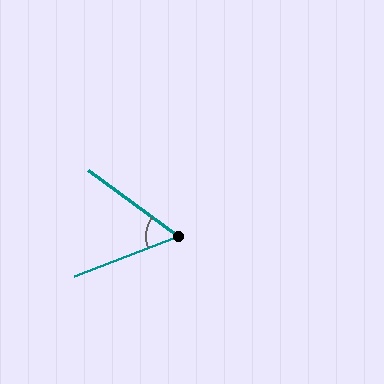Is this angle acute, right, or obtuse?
It is acute.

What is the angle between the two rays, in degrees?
Approximately 57 degrees.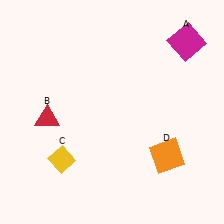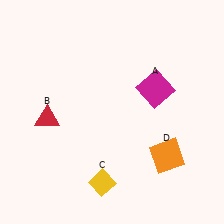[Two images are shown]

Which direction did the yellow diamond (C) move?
The yellow diamond (C) moved right.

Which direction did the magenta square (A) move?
The magenta square (A) moved down.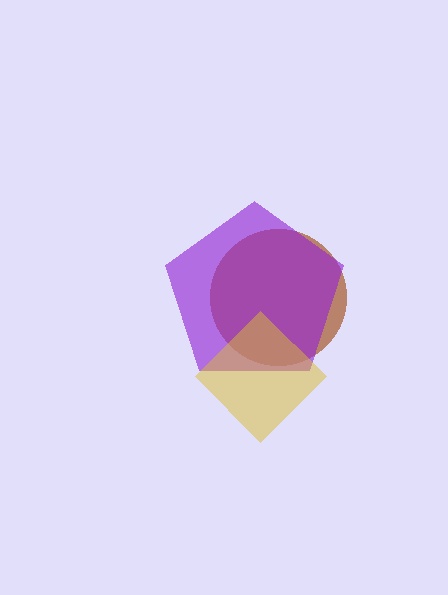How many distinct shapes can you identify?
There are 3 distinct shapes: a brown circle, a purple pentagon, a yellow diamond.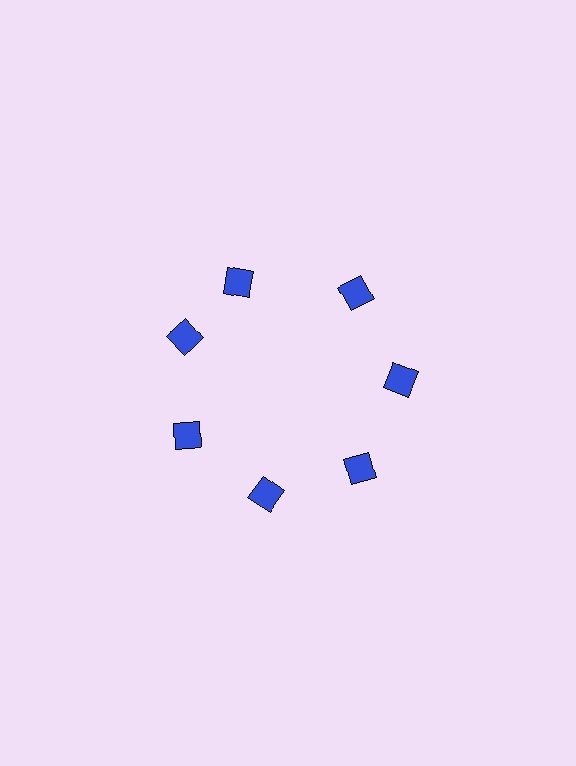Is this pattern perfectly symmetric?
No. The 7 blue squares are arranged in a ring, but one element near the 12 o'clock position is rotated out of alignment along the ring, breaking the 7-fold rotational symmetry.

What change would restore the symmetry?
The symmetry would be restored by rotating it back into even spacing with its neighbors so that all 7 squares sit at equal angles and equal distance from the center.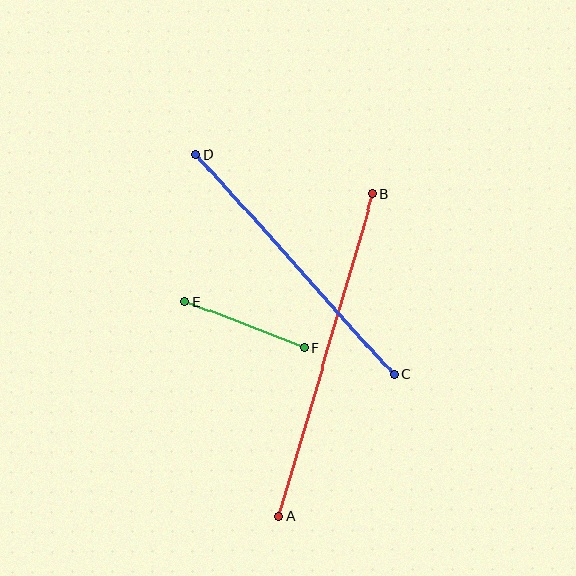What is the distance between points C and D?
The distance is approximately 296 pixels.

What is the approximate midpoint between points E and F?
The midpoint is at approximately (245, 324) pixels.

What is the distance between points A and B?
The distance is approximately 335 pixels.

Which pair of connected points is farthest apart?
Points A and B are farthest apart.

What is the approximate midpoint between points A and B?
The midpoint is at approximately (326, 355) pixels.